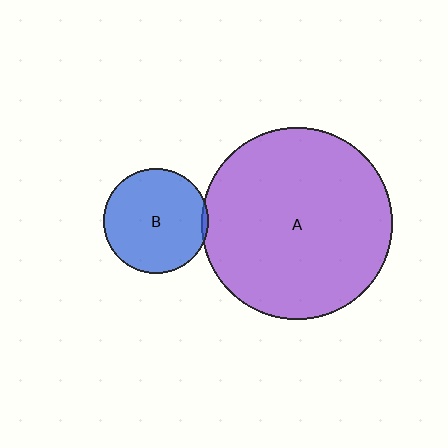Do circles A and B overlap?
Yes.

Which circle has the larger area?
Circle A (purple).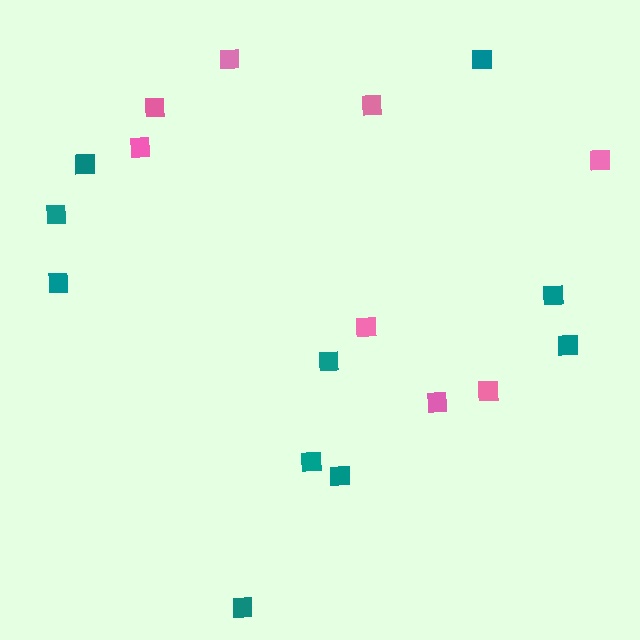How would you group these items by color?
There are 2 groups: one group of pink squares (8) and one group of teal squares (10).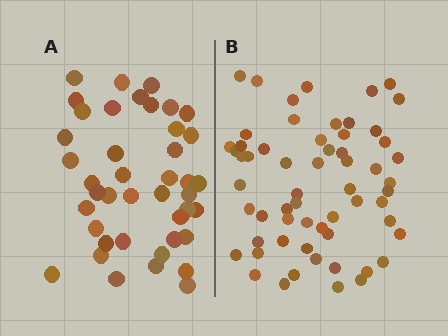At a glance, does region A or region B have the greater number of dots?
Region B (the right region) has more dots.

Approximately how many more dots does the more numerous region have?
Region B has approximately 20 more dots than region A.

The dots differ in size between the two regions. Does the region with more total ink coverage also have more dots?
No. Region A has more total ink coverage because its dots are larger, but region B actually contains more individual dots. Total area can be misleading — the number of items is what matters here.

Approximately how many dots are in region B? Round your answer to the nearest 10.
About 60 dots.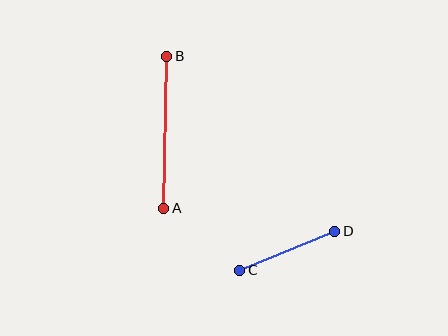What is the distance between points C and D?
The distance is approximately 103 pixels.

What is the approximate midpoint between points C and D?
The midpoint is at approximately (287, 251) pixels.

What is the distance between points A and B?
The distance is approximately 152 pixels.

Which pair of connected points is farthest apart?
Points A and B are farthest apart.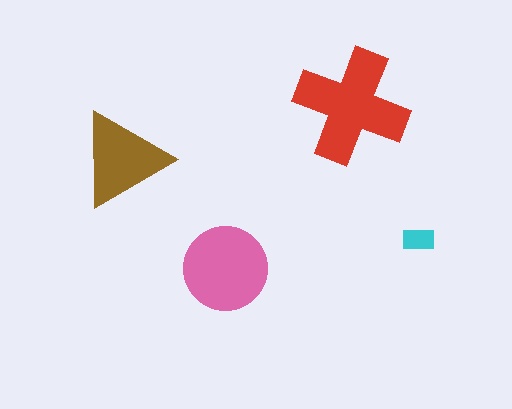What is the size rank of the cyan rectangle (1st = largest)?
4th.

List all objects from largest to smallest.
The red cross, the pink circle, the brown triangle, the cyan rectangle.